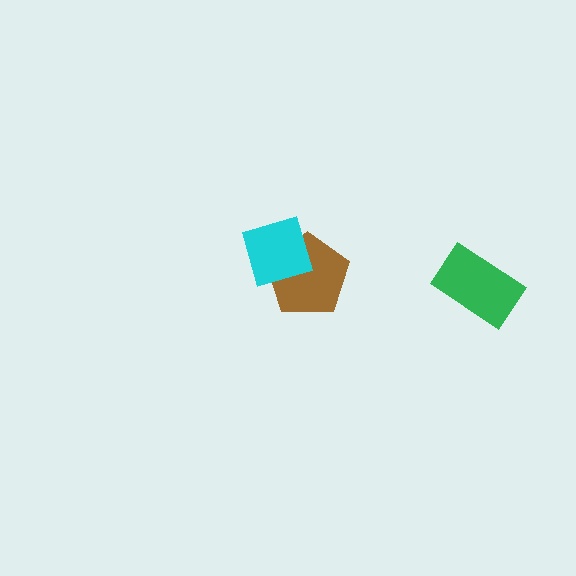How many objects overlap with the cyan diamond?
1 object overlaps with the cyan diamond.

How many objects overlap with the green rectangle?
0 objects overlap with the green rectangle.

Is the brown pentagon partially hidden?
Yes, it is partially covered by another shape.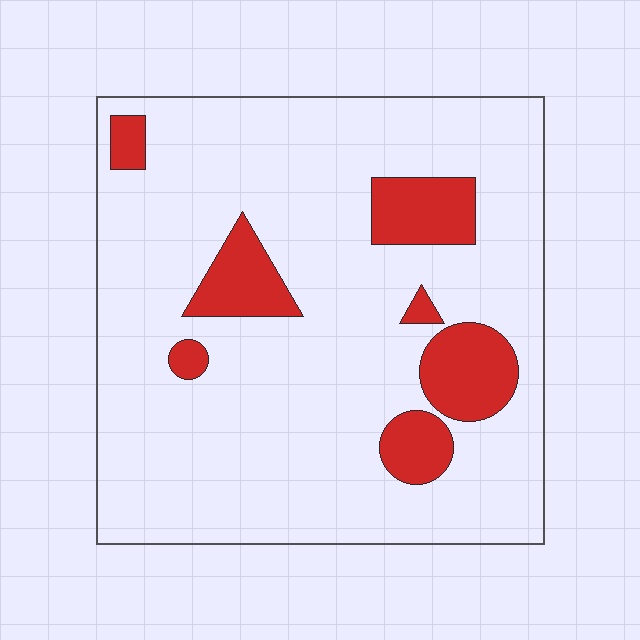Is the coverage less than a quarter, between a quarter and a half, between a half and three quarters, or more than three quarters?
Less than a quarter.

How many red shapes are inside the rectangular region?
7.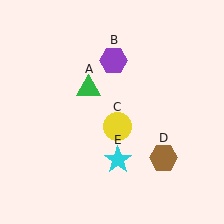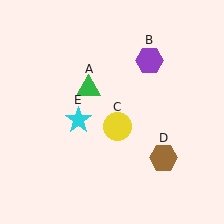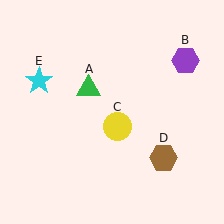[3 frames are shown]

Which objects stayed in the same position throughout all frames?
Green triangle (object A) and yellow circle (object C) and brown hexagon (object D) remained stationary.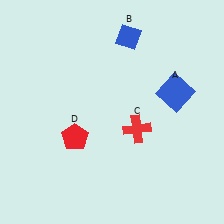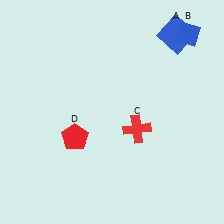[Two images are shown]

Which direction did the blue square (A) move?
The blue square (A) moved up.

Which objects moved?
The objects that moved are: the blue square (A), the blue diamond (B).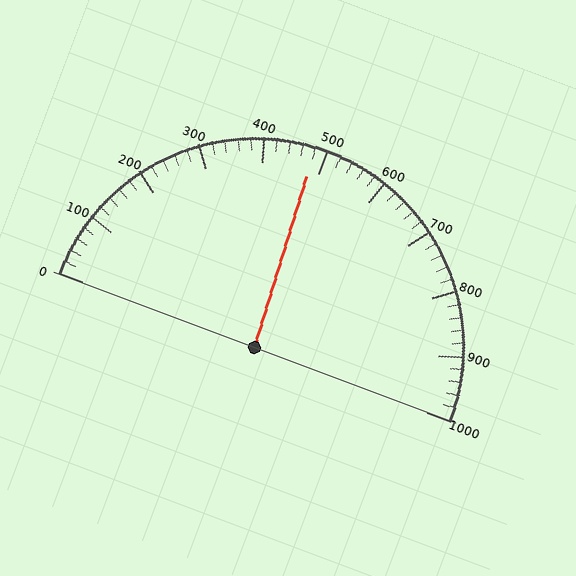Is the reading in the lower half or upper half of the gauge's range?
The reading is in the lower half of the range (0 to 1000).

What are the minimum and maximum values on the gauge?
The gauge ranges from 0 to 1000.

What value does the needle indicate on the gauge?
The needle indicates approximately 480.